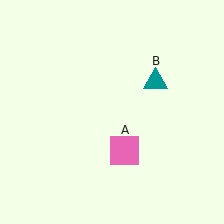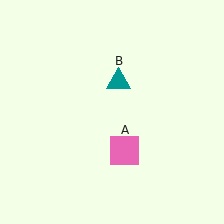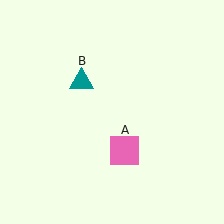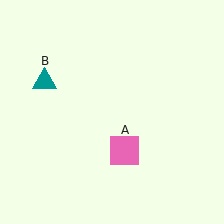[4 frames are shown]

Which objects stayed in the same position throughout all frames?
Pink square (object A) remained stationary.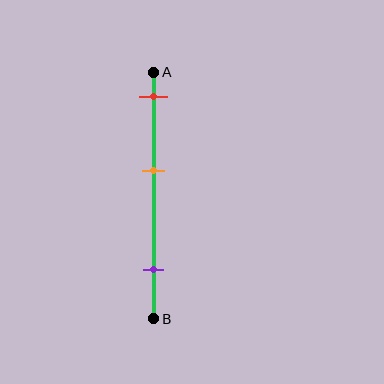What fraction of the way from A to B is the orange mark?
The orange mark is approximately 40% (0.4) of the way from A to B.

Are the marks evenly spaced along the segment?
Yes, the marks are approximately evenly spaced.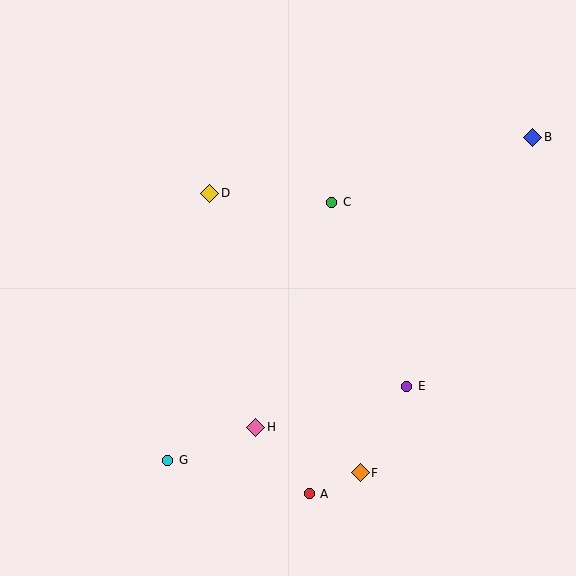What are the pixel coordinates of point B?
Point B is at (533, 137).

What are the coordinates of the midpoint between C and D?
The midpoint between C and D is at (271, 198).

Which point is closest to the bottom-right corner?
Point F is closest to the bottom-right corner.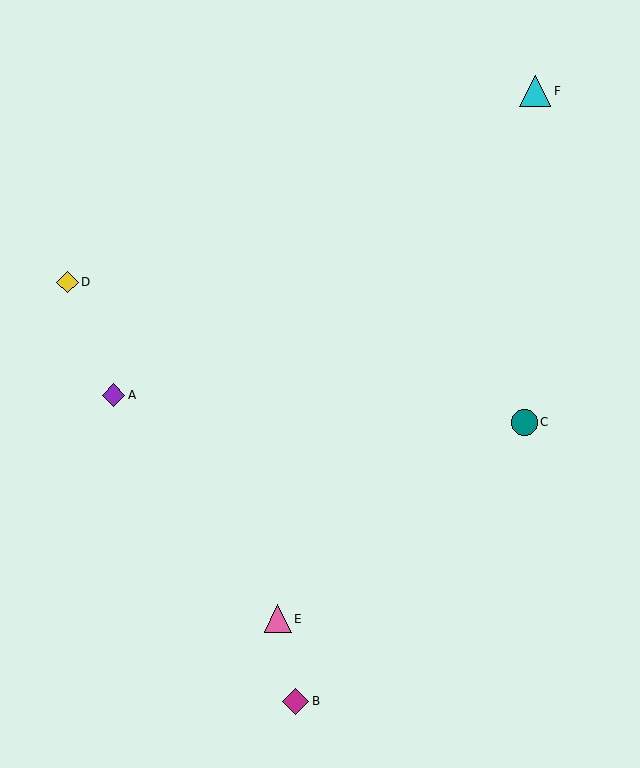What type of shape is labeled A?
Shape A is a purple diamond.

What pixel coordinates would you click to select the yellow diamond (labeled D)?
Click at (68, 282) to select the yellow diamond D.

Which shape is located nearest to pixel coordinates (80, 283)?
The yellow diamond (labeled D) at (68, 282) is nearest to that location.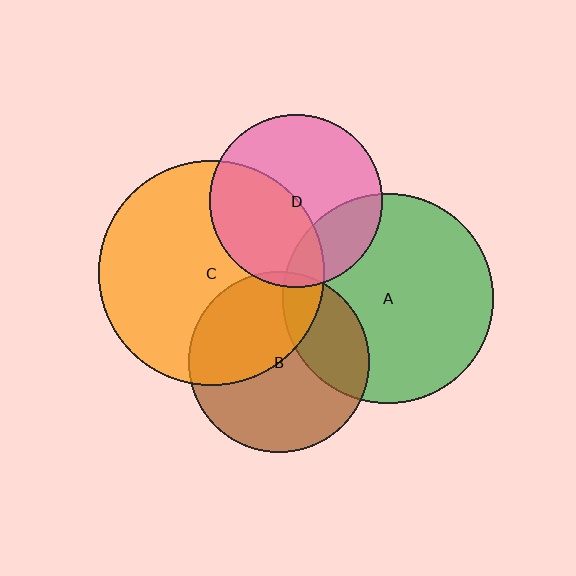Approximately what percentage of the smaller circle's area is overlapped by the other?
Approximately 25%.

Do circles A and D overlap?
Yes.